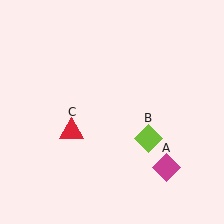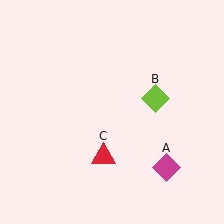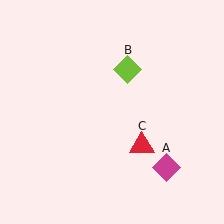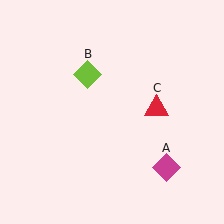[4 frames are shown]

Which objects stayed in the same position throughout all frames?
Magenta diamond (object A) remained stationary.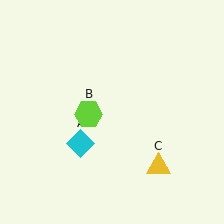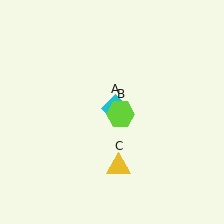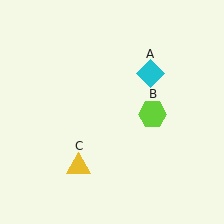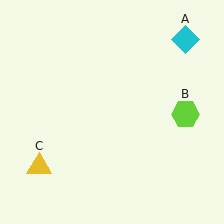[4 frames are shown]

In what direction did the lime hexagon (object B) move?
The lime hexagon (object B) moved right.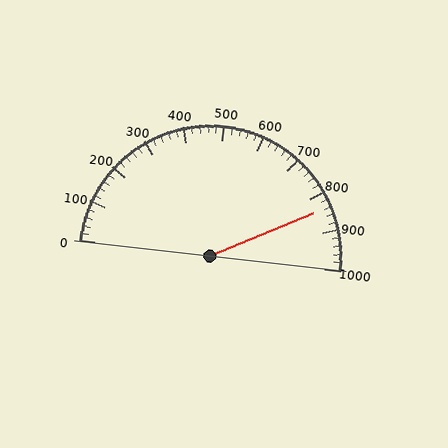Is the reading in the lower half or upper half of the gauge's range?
The reading is in the upper half of the range (0 to 1000).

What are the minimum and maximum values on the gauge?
The gauge ranges from 0 to 1000.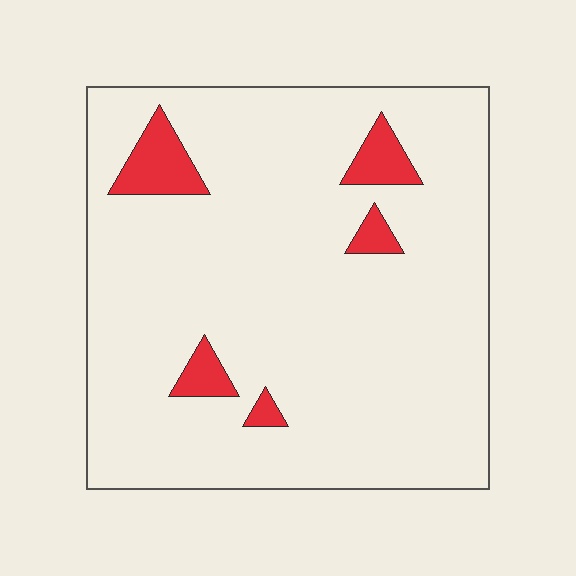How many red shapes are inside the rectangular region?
5.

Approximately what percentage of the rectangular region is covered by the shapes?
Approximately 10%.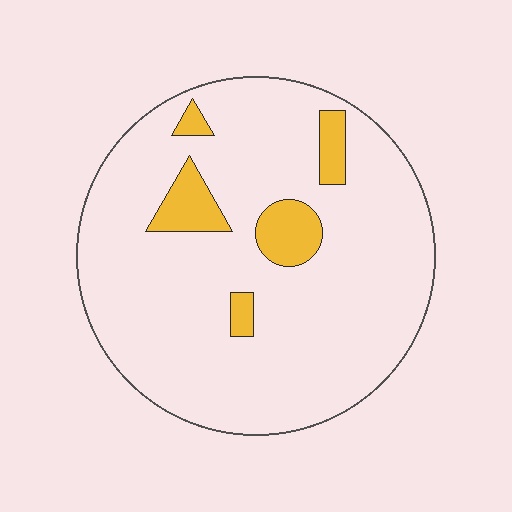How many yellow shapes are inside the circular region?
5.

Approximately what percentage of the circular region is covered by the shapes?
Approximately 10%.